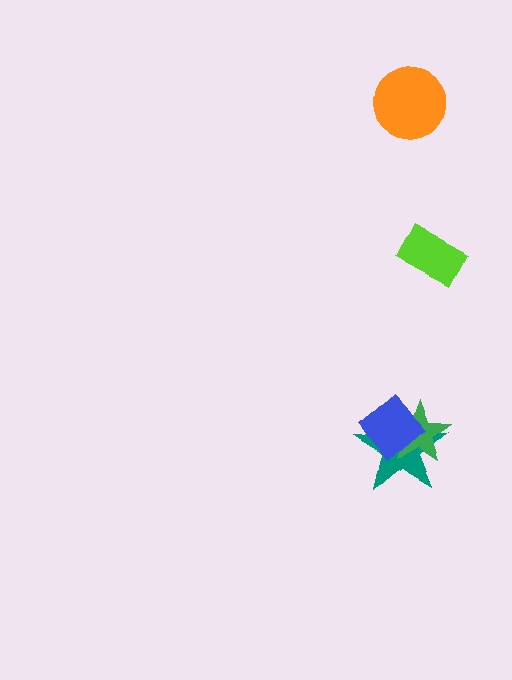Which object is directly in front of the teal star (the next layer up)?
The green star is directly in front of the teal star.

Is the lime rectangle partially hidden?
No, no other shape covers it.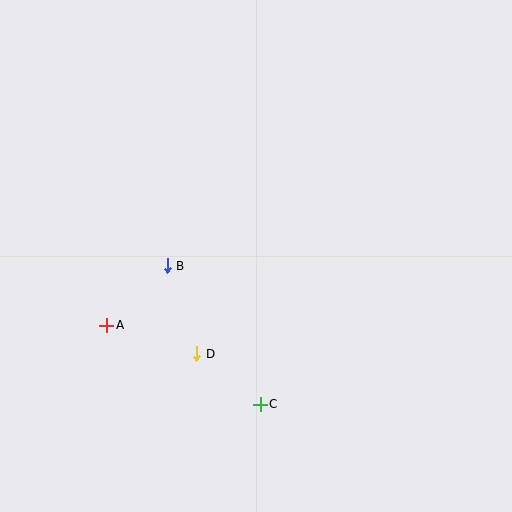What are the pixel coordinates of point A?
Point A is at (107, 325).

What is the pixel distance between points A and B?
The distance between A and B is 85 pixels.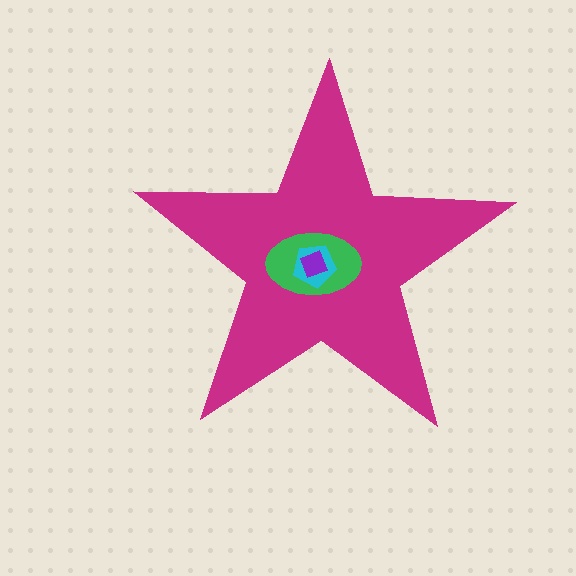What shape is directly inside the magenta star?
The green ellipse.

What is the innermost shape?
The purple diamond.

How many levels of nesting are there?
4.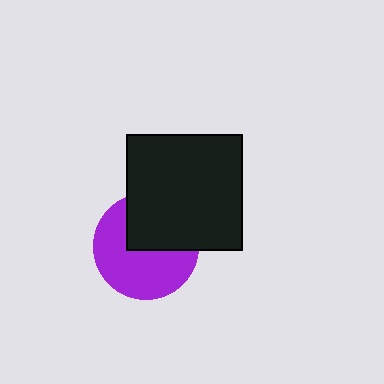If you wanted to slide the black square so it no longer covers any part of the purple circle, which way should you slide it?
Slide it toward the upper-right — that is the most direct way to separate the two shapes.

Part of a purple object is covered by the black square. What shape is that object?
It is a circle.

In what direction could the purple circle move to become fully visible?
The purple circle could move toward the lower-left. That would shift it out from behind the black square entirely.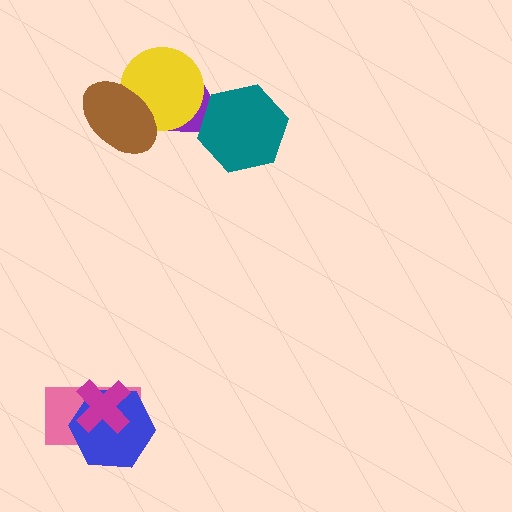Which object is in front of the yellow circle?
The brown ellipse is in front of the yellow circle.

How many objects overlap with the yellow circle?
2 objects overlap with the yellow circle.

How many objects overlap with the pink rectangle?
2 objects overlap with the pink rectangle.